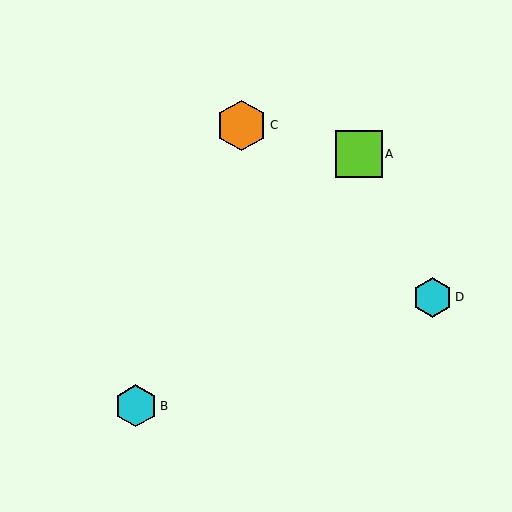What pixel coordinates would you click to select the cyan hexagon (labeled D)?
Click at (433, 297) to select the cyan hexagon D.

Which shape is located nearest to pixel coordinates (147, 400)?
The cyan hexagon (labeled B) at (136, 406) is nearest to that location.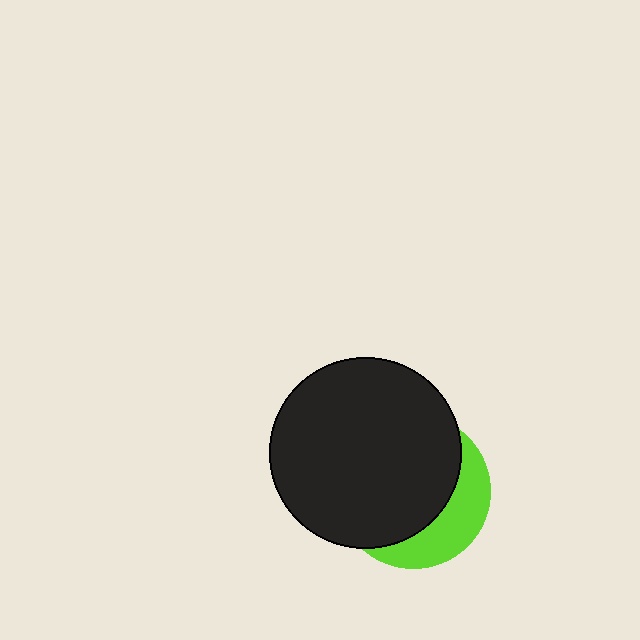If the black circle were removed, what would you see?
You would see the complete lime circle.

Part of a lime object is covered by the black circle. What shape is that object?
It is a circle.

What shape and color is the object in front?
The object in front is a black circle.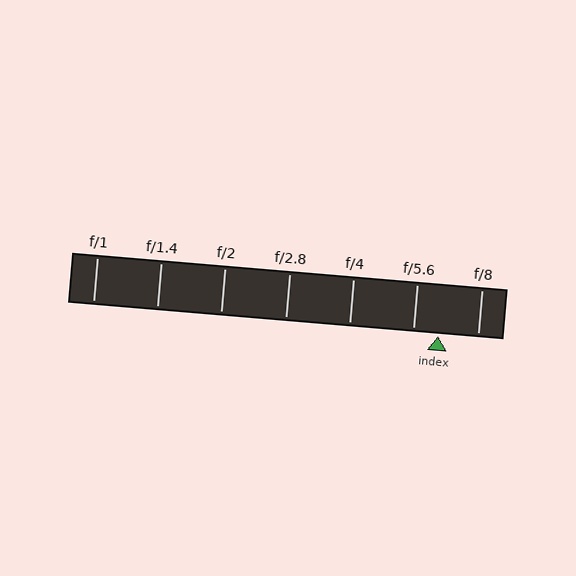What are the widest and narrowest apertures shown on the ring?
The widest aperture shown is f/1 and the narrowest is f/8.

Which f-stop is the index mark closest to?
The index mark is closest to f/5.6.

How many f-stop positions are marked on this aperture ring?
There are 7 f-stop positions marked.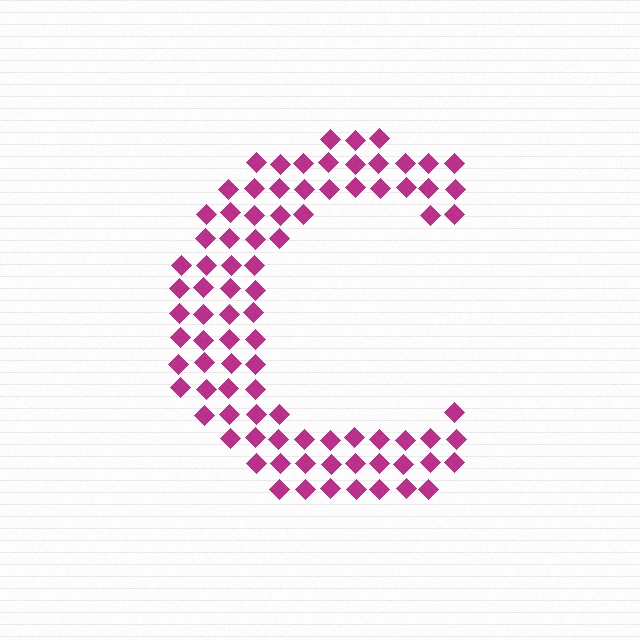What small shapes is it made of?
It is made of small diamonds.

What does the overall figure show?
The overall figure shows the letter C.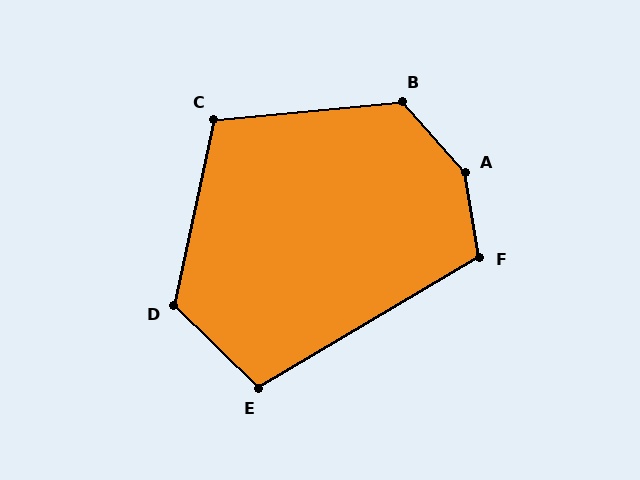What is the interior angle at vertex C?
Approximately 108 degrees (obtuse).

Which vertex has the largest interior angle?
A, at approximately 147 degrees.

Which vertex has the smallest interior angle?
E, at approximately 105 degrees.